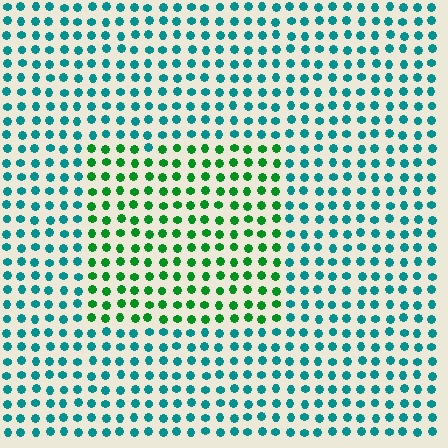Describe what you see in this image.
The image is filled with small teal elements in a uniform arrangement. A rectangle-shaped region is visible where the elements are tinted to a slightly different hue, forming a subtle color boundary.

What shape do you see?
I see a rectangle.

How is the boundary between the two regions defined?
The boundary is defined purely by a slight shift in hue (about 47 degrees). Spacing, size, and orientation are identical on both sides.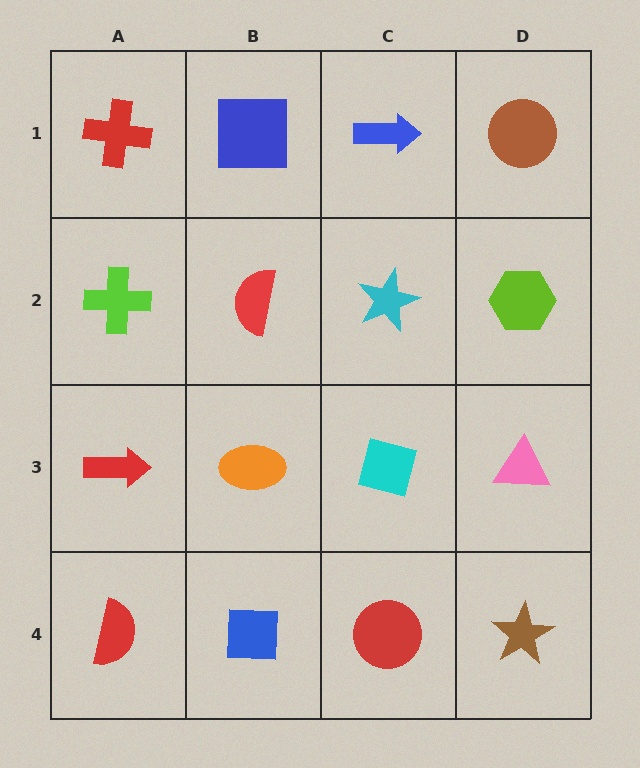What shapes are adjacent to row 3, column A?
A lime cross (row 2, column A), a red semicircle (row 4, column A), an orange ellipse (row 3, column B).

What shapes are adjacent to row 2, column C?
A blue arrow (row 1, column C), a cyan square (row 3, column C), a red semicircle (row 2, column B), a lime hexagon (row 2, column D).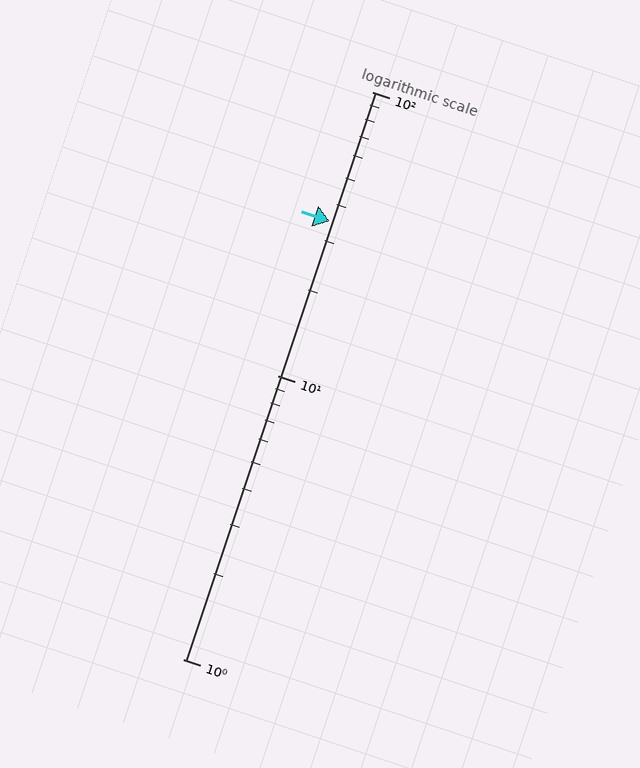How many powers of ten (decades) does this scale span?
The scale spans 2 decades, from 1 to 100.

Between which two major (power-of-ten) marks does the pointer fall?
The pointer is between 10 and 100.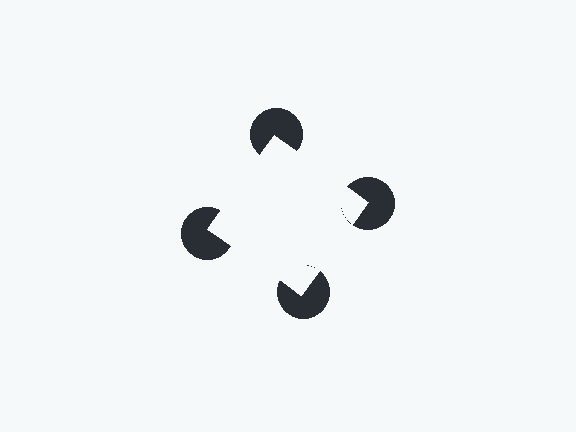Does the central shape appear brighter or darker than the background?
It typically appears slightly brighter than the background, even though no actual brightness change is drawn.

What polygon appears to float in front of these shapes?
An illusory square — its edges are inferred from the aligned wedge cuts in the pac-man discs, not physically drawn.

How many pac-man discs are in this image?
There are 4 — one at each vertex of the illusory square.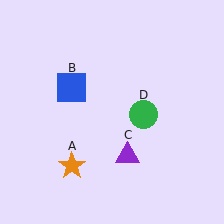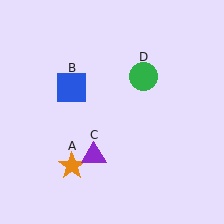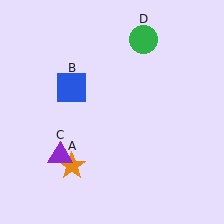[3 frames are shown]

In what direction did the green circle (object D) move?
The green circle (object D) moved up.